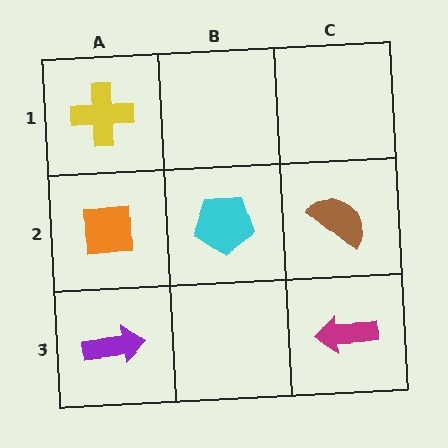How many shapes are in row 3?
2 shapes.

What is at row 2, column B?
A cyan pentagon.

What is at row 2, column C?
A brown semicircle.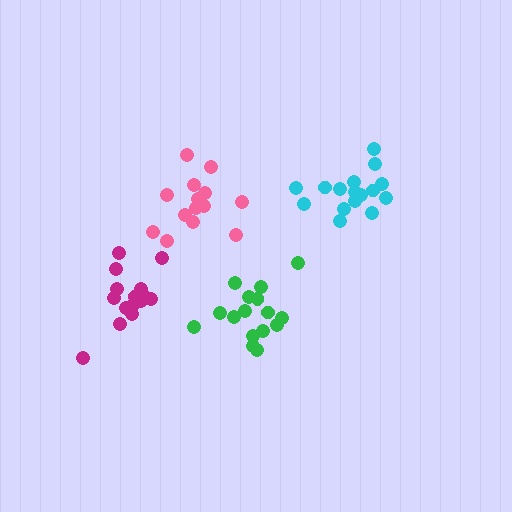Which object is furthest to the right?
The cyan cluster is rightmost.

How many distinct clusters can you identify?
There are 4 distinct clusters.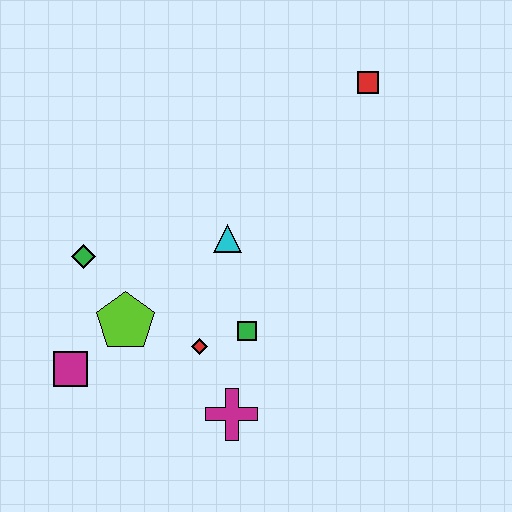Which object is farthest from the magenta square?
The red square is farthest from the magenta square.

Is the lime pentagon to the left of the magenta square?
No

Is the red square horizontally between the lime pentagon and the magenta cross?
No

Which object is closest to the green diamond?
The lime pentagon is closest to the green diamond.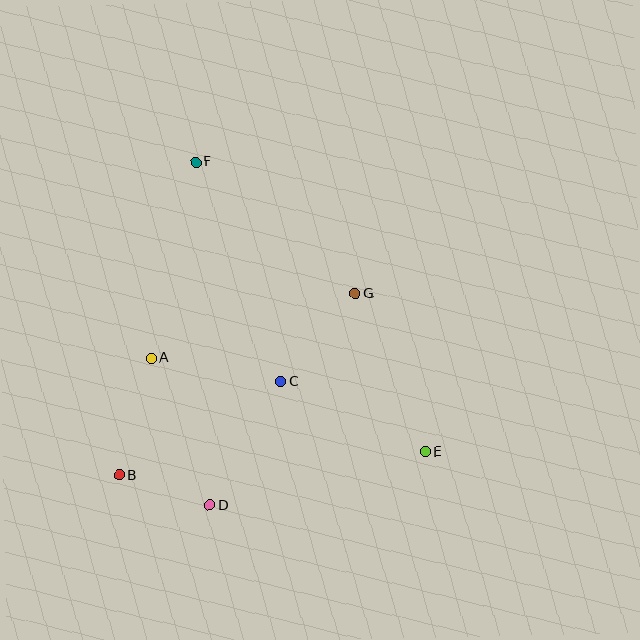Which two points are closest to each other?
Points B and D are closest to each other.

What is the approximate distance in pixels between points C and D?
The distance between C and D is approximately 143 pixels.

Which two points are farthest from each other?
Points E and F are farthest from each other.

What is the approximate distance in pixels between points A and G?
The distance between A and G is approximately 214 pixels.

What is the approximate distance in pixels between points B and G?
The distance between B and G is approximately 298 pixels.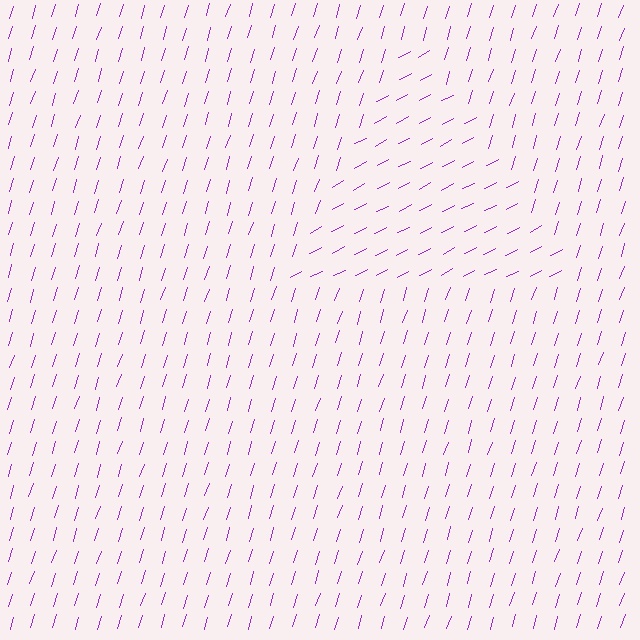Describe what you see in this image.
The image is filled with small purple line segments. A triangle region in the image has lines oriented differently from the surrounding lines, creating a visible texture boundary.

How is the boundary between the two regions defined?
The boundary is defined purely by a change in line orientation (approximately 45 degrees difference). All lines are the same color and thickness.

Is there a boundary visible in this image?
Yes, there is a texture boundary formed by a change in line orientation.